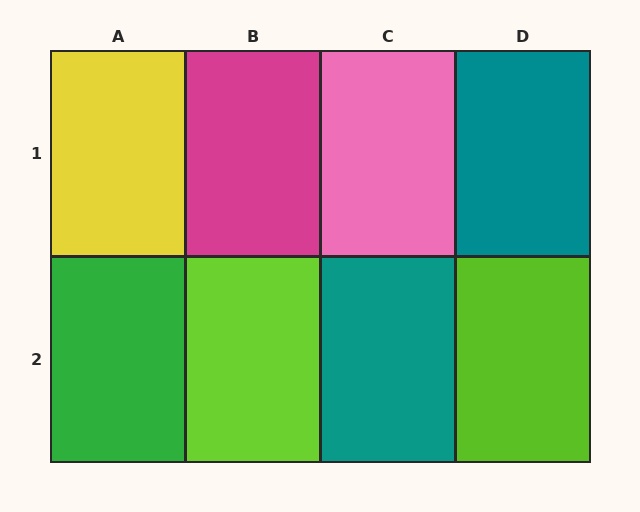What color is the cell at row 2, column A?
Green.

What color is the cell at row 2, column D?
Lime.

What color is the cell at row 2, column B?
Lime.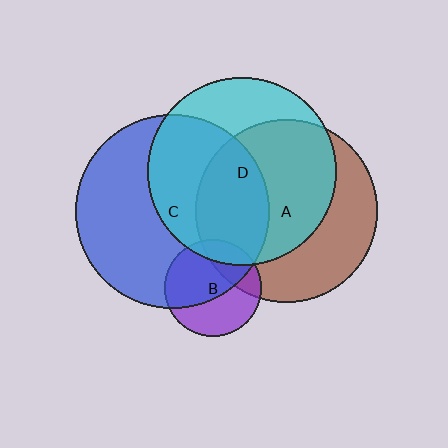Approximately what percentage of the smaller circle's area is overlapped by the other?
Approximately 60%.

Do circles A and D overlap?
Yes.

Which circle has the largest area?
Circle C (blue).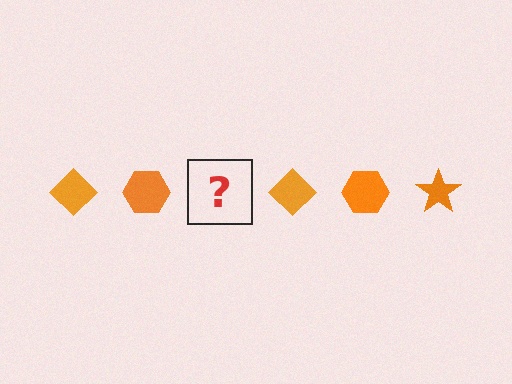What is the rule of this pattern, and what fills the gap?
The rule is that the pattern cycles through diamond, hexagon, star shapes in orange. The gap should be filled with an orange star.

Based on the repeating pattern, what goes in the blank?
The blank should be an orange star.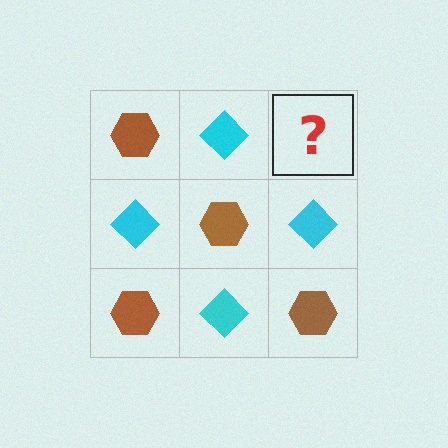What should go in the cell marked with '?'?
The missing cell should contain a brown hexagon.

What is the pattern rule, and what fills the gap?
The rule is that it alternates brown hexagon and cyan diamond in a checkerboard pattern. The gap should be filled with a brown hexagon.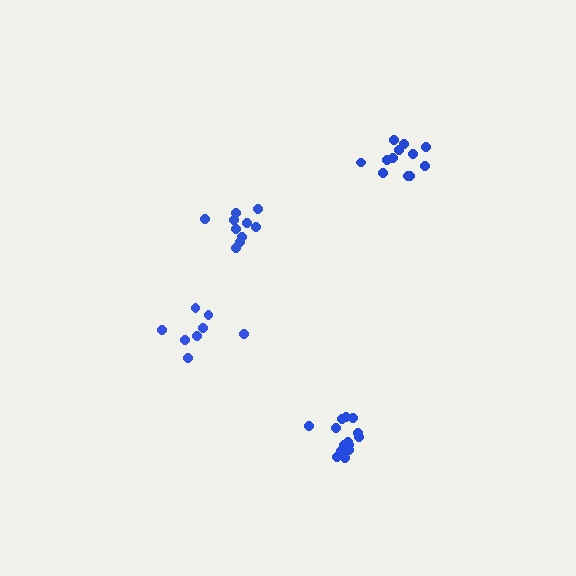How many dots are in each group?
Group 1: 14 dots, Group 2: 8 dots, Group 3: 10 dots, Group 4: 12 dots (44 total).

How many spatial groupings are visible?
There are 4 spatial groupings.